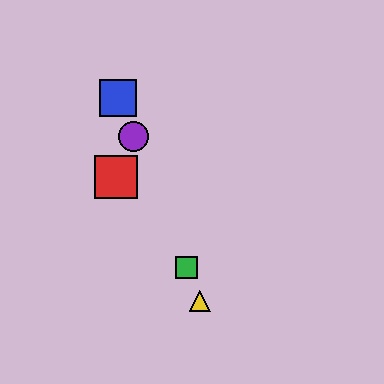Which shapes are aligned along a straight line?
The blue square, the green square, the yellow triangle, the purple circle are aligned along a straight line.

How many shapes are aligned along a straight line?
4 shapes (the blue square, the green square, the yellow triangle, the purple circle) are aligned along a straight line.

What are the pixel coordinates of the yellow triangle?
The yellow triangle is at (200, 301).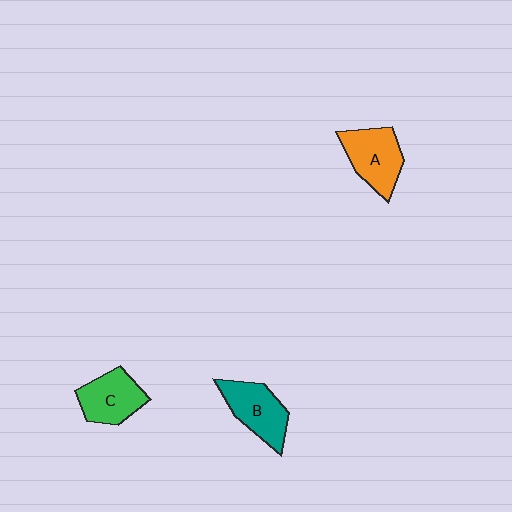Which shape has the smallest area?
Shape C (green).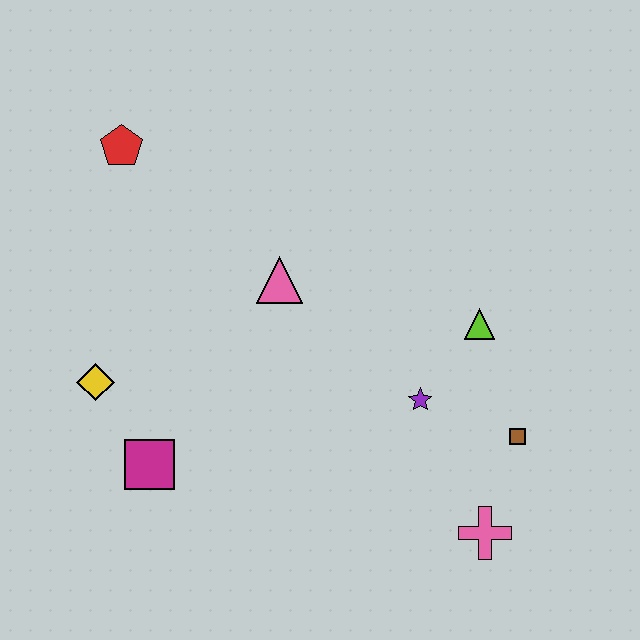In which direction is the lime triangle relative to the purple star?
The lime triangle is above the purple star.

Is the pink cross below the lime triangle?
Yes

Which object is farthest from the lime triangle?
The red pentagon is farthest from the lime triangle.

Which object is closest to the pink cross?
The brown square is closest to the pink cross.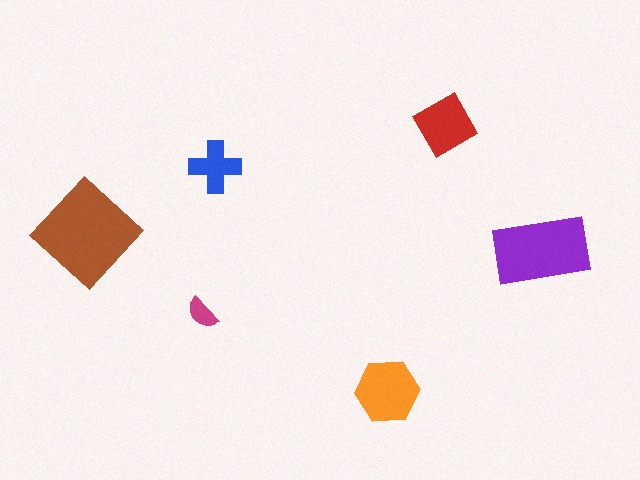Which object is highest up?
The red diamond is topmost.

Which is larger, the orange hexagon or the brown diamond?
The brown diamond.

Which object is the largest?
The brown diamond.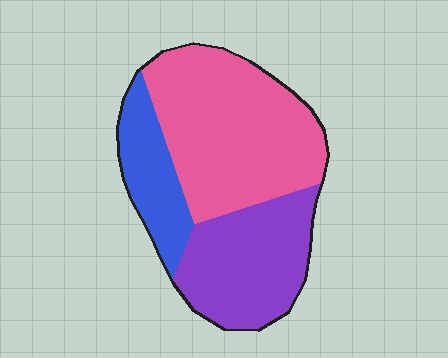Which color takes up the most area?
Pink, at roughly 50%.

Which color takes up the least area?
Blue, at roughly 20%.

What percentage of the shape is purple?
Purple takes up about one third (1/3) of the shape.